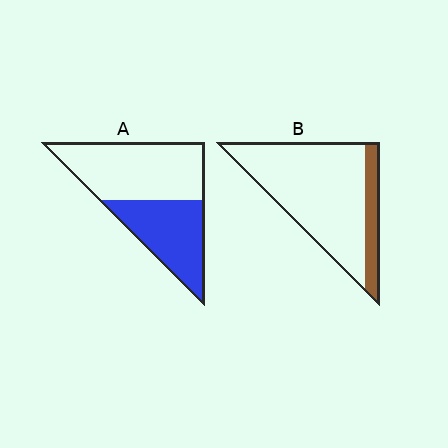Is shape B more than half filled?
No.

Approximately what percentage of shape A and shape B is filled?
A is approximately 40% and B is approximately 15%.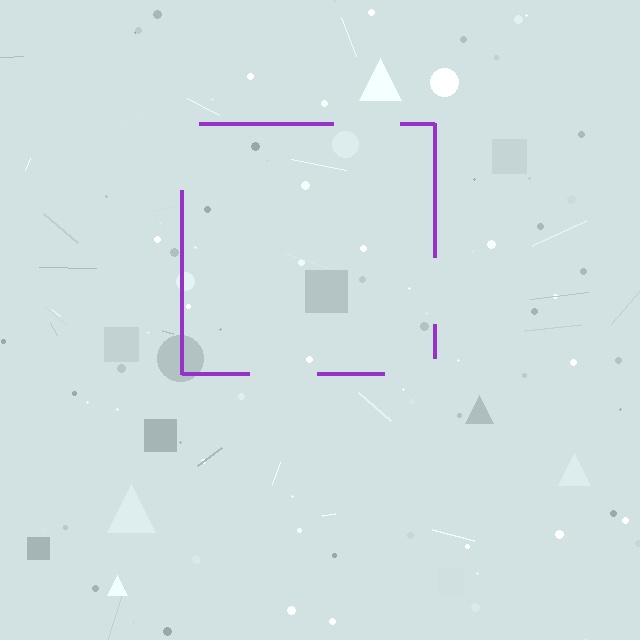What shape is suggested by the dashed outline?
The dashed outline suggests a square.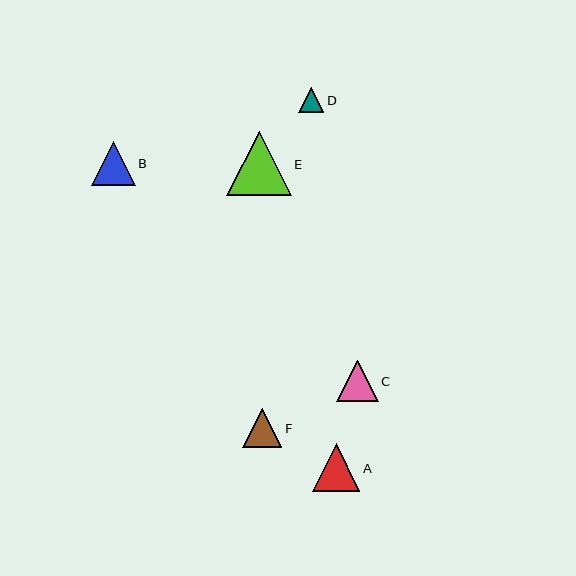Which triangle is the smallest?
Triangle D is the smallest with a size of approximately 25 pixels.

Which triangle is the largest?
Triangle E is the largest with a size of approximately 64 pixels.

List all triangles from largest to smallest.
From largest to smallest: E, A, B, C, F, D.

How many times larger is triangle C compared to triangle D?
Triangle C is approximately 1.7 times the size of triangle D.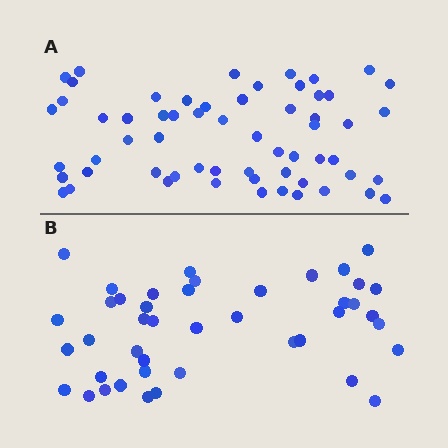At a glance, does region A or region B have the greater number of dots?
Region A (the top region) has more dots.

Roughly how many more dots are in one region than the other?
Region A has approximately 15 more dots than region B.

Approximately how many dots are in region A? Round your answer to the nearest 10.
About 60 dots.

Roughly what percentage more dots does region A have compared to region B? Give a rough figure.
About 40% more.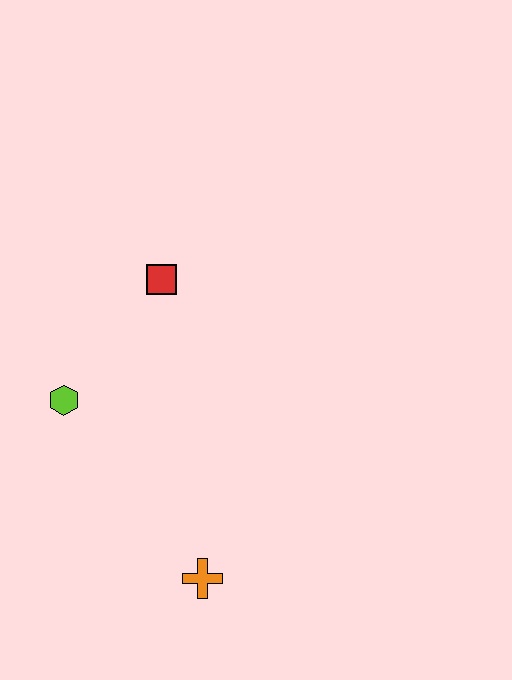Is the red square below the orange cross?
No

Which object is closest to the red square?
The lime hexagon is closest to the red square.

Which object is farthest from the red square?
The orange cross is farthest from the red square.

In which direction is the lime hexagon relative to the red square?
The lime hexagon is below the red square.